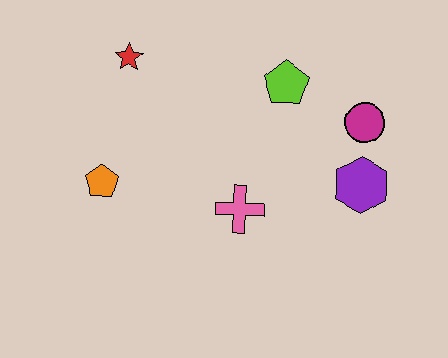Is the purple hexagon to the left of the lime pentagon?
No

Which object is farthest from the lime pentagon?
The orange pentagon is farthest from the lime pentagon.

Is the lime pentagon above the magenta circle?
Yes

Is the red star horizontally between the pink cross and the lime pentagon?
No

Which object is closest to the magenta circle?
The purple hexagon is closest to the magenta circle.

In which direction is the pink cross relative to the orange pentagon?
The pink cross is to the right of the orange pentagon.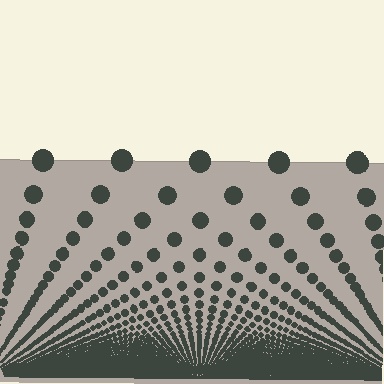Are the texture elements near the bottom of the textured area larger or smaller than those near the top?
Smaller. The gradient is inverted — elements near the bottom are smaller and denser.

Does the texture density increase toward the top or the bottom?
Density increases toward the bottom.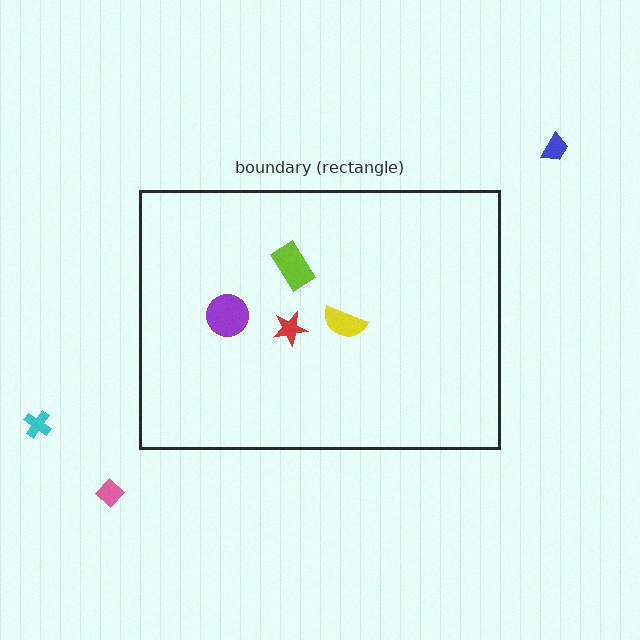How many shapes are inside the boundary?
4 inside, 3 outside.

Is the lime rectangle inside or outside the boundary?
Inside.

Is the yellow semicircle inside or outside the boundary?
Inside.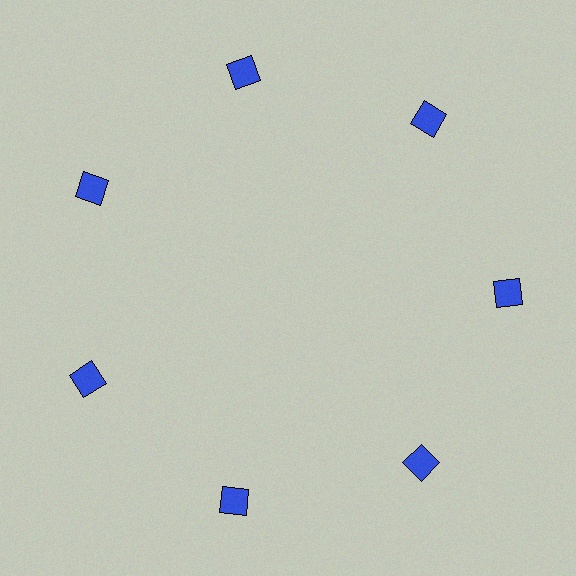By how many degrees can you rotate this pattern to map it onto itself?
The pattern maps onto itself every 51 degrees of rotation.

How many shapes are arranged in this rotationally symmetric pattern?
There are 7 shapes, arranged in 7 groups of 1.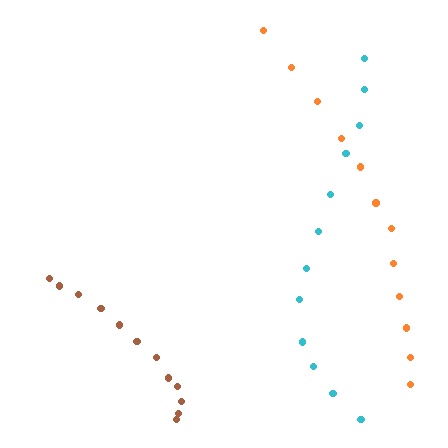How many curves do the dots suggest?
There are 3 distinct paths.